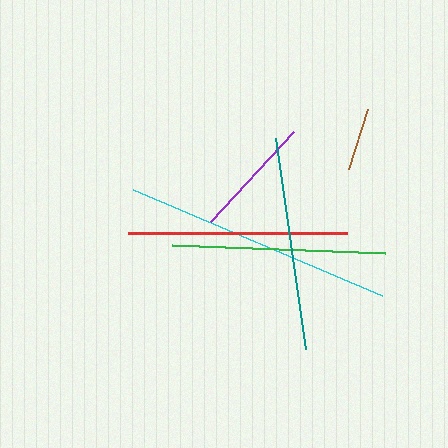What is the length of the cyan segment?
The cyan segment is approximately 270 pixels long.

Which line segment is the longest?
The cyan line is the longest at approximately 270 pixels.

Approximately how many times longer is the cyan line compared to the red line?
The cyan line is approximately 1.2 times the length of the red line.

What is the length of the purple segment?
The purple segment is approximately 123 pixels long.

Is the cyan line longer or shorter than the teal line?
The cyan line is longer than the teal line.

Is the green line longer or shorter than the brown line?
The green line is longer than the brown line.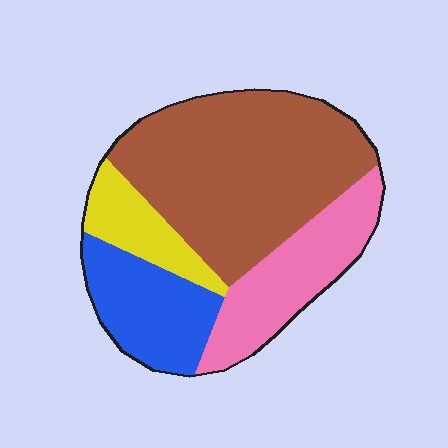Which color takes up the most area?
Brown, at roughly 50%.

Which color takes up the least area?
Yellow, at roughly 10%.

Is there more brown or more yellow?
Brown.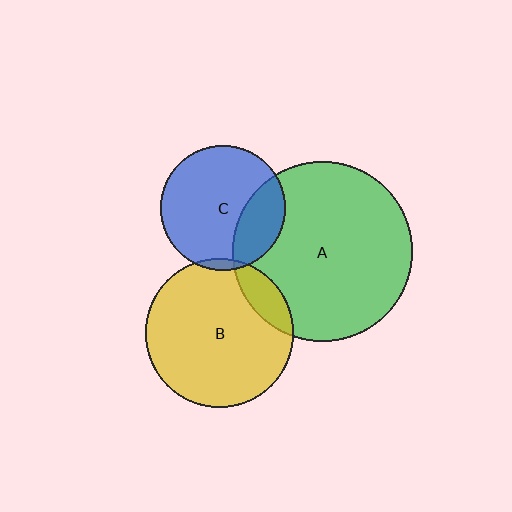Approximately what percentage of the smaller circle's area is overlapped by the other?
Approximately 15%.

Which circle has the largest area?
Circle A (green).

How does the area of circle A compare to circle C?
Approximately 2.1 times.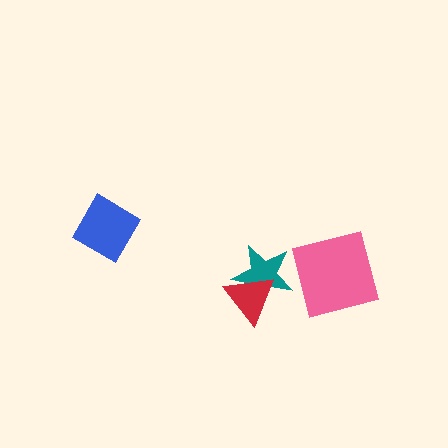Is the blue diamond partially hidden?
No, no other shape covers it.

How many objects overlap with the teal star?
1 object overlaps with the teal star.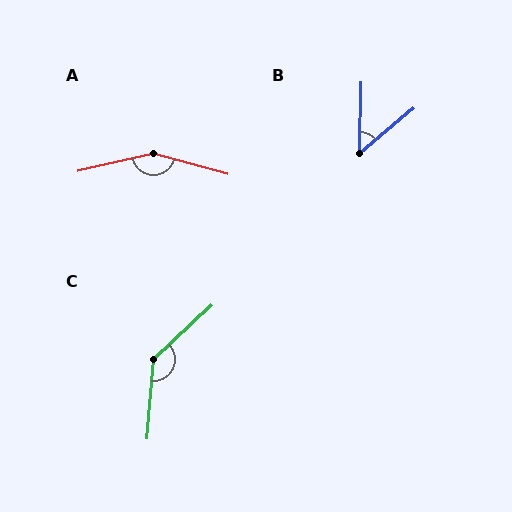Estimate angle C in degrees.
Approximately 138 degrees.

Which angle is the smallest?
B, at approximately 49 degrees.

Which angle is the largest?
A, at approximately 152 degrees.